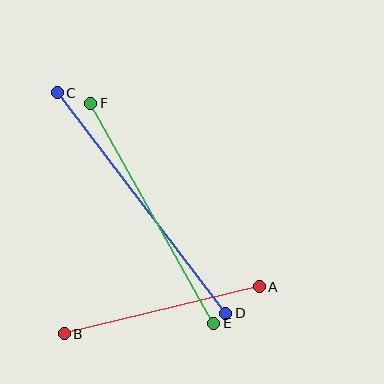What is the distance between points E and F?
The distance is approximately 252 pixels.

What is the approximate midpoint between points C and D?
The midpoint is at approximately (141, 203) pixels.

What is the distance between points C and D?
The distance is approximately 277 pixels.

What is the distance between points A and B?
The distance is approximately 200 pixels.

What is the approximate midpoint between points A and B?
The midpoint is at approximately (162, 310) pixels.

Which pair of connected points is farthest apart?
Points C and D are farthest apart.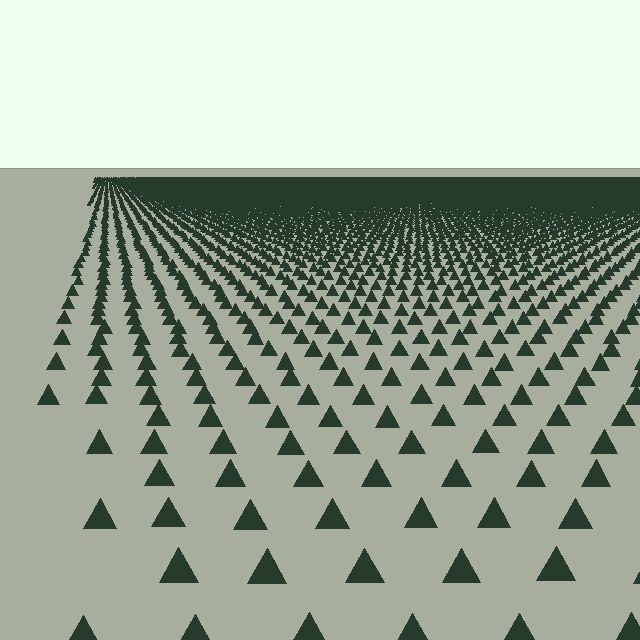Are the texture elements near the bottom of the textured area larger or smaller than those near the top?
Larger. Near the bottom, elements are closer to the viewer and appear at a bigger on-screen size.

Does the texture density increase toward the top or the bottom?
Density increases toward the top.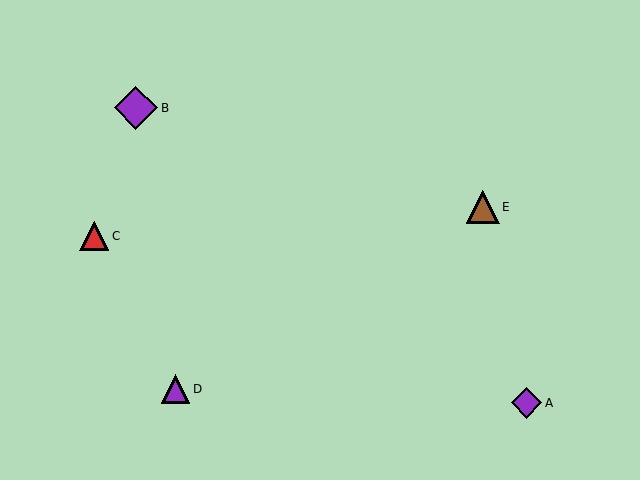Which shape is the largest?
The purple diamond (labeled B) is the largest.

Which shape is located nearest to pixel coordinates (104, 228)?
The red triangle (labeled C) at (94, 236) is nearest to that location.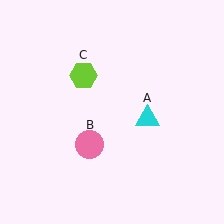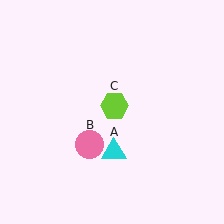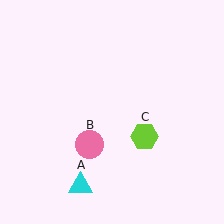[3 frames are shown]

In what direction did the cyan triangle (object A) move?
The cyan triangle (object A) moved down and to the left.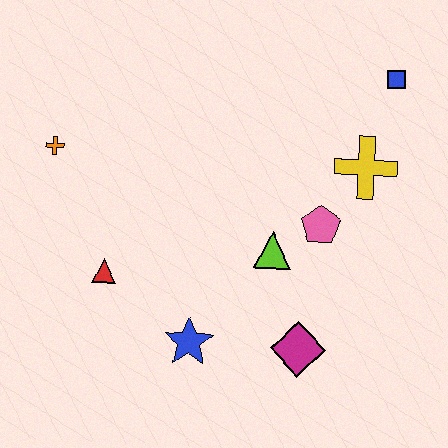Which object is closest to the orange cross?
The red triangle is closest to the orange cross.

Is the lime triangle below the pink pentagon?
Yes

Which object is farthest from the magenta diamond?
The orange cross is farthest from the magenta diamond.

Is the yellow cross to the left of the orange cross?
No